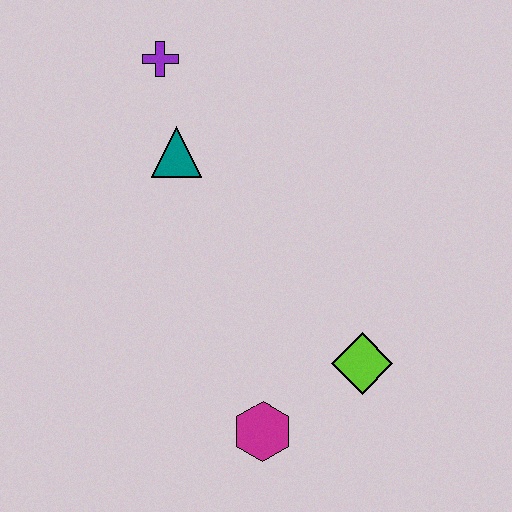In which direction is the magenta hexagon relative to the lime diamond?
The magenta hexagon is to the left of the lime diamond.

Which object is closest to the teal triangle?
The purple cross is closest to the teal triangle.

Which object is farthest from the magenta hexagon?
The purple cross is farthest from the magenta hexagon.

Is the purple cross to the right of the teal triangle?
No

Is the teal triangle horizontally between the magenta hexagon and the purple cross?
Yes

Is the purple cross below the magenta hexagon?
No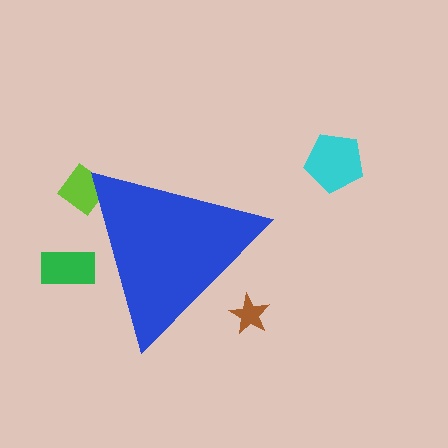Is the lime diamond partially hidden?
Yes, the lime diamond is partially hidden behind the blue triangle.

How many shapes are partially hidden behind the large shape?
3 shapes are partially hidden.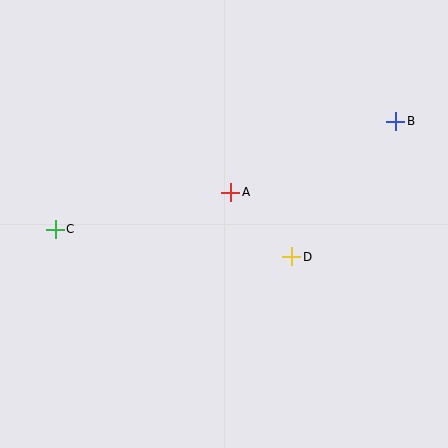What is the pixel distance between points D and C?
The distance between D and C is 238 pixels.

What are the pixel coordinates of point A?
Point A is at (231, 192).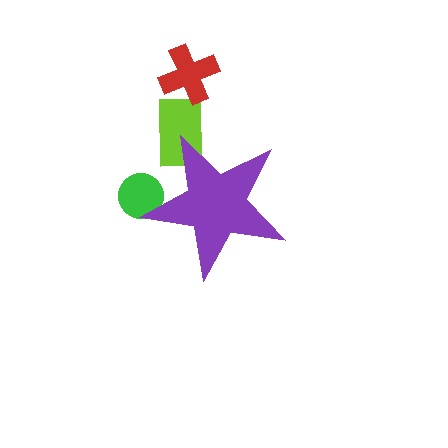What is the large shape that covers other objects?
A purple star.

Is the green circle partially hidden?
Yes, the green circle is partially hidden behind the purple star.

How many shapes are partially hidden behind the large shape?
2 shapes are partially hidden.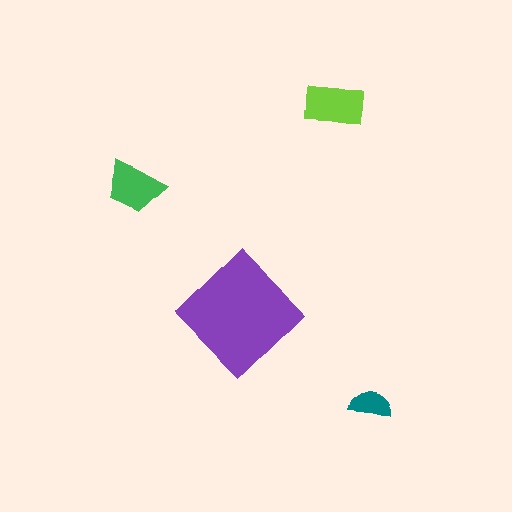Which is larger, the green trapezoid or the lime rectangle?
The lime rectangle.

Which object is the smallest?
The teal semicircle.